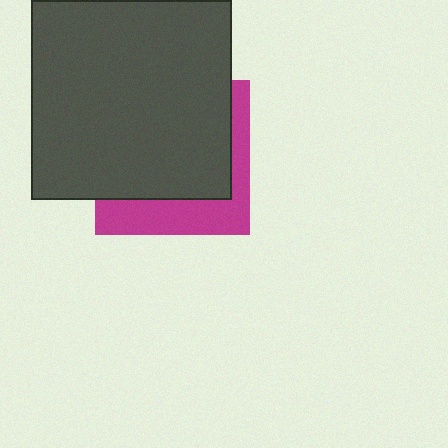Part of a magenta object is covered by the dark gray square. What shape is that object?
It is a square.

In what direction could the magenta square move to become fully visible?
The magenta square could move down. That would shift it out from behind the dark gray square entirely.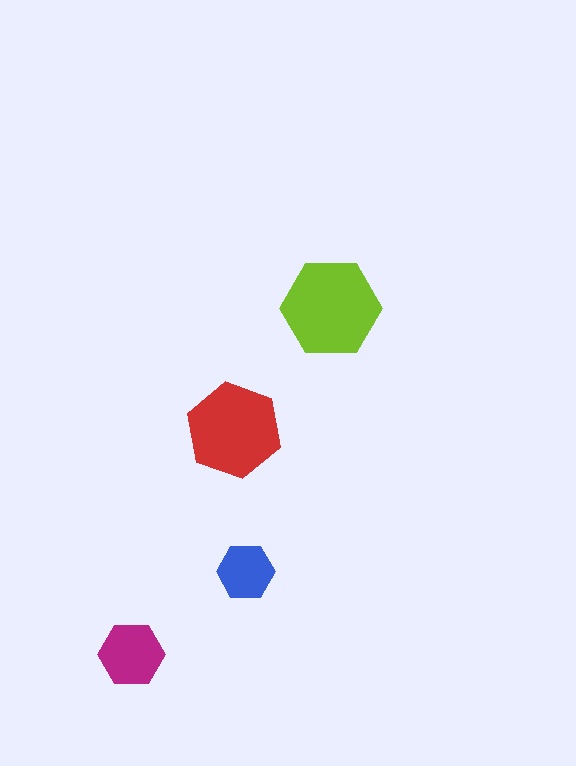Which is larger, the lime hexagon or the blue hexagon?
The lime one.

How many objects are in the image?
There are 4 objects in the image.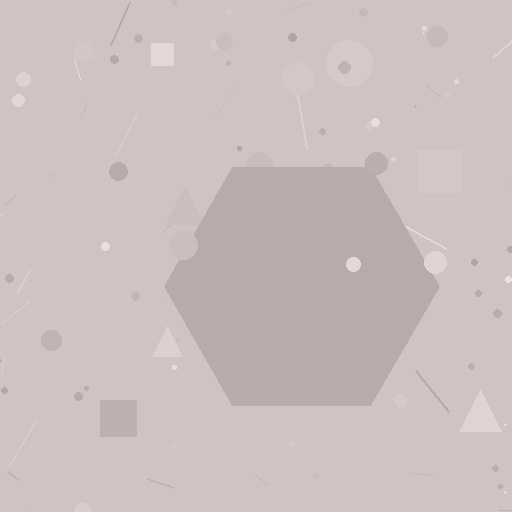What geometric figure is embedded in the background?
A hexagon is embedded in the background.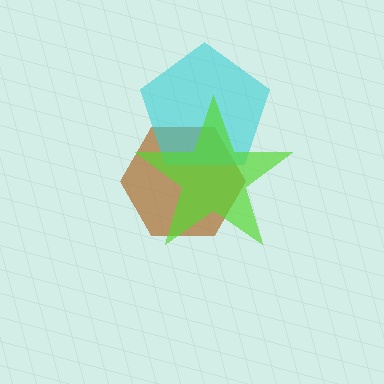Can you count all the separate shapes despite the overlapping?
Yes, there are 3 separate shapes.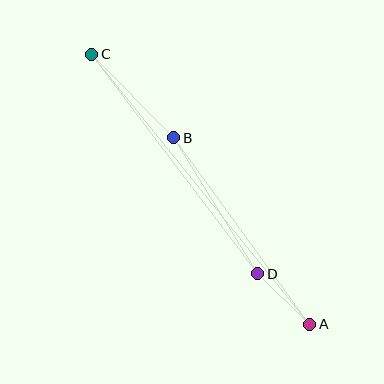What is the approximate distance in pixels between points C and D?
The distance between C and D is approximately 275 pixels.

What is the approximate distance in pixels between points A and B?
The distance between A and B is approximately 231 pixels.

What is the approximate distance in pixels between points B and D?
The distance between B and D is approximately 160 pixels.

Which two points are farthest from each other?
Points A and C are farthest from each other.